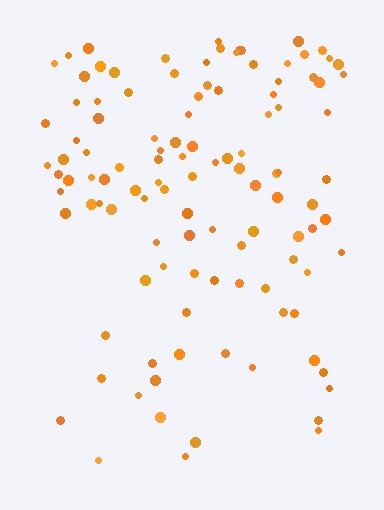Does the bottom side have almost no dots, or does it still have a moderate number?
Still a moderate number, just noticeably fewer than the top.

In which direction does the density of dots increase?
From bottom to top, with the top side densest.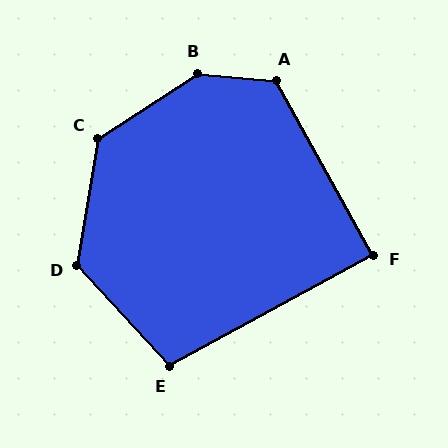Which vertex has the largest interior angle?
B, at approximately 142 degrees.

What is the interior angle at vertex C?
Approximately 132 degrees (obtuse).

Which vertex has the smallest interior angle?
F, at approximately 89 degrees.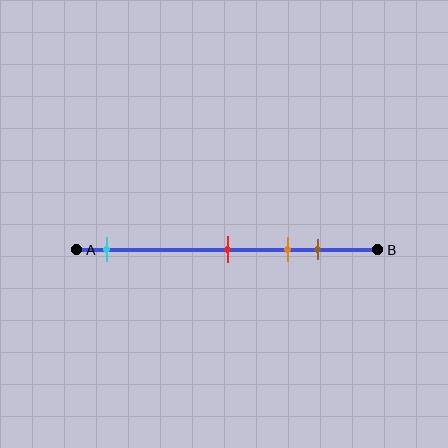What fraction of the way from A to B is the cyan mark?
The cyan mark is approximately 10% (0.1) of the way from A to B.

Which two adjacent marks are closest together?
The orange and brown marks are the closest adjacent pair.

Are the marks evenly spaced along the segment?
No, the marks are not evenly spaced.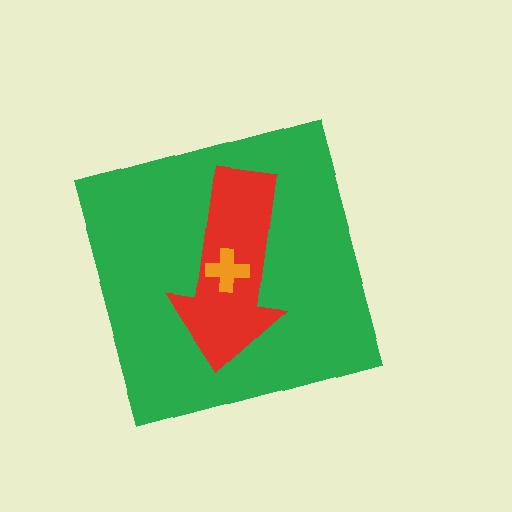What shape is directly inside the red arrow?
The orange cross.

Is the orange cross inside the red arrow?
Yes.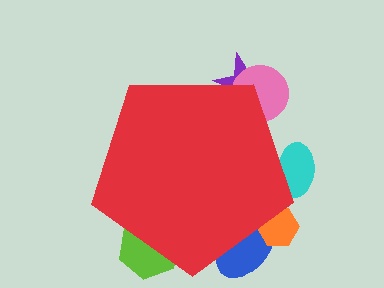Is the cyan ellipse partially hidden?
Yes, the cyan ellipse is partially hidden behind the red pentagon.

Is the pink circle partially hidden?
Yes, the pink circle is partially hidden behind the red pentagon.